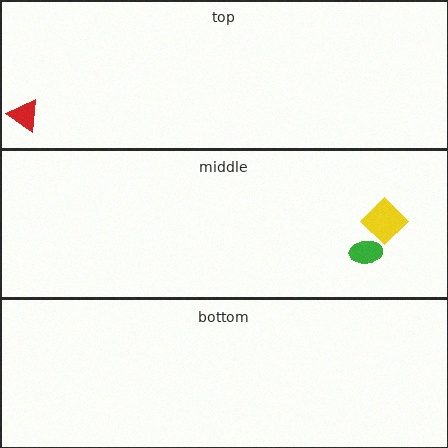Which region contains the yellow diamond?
The middle region.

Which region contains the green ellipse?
The middle region.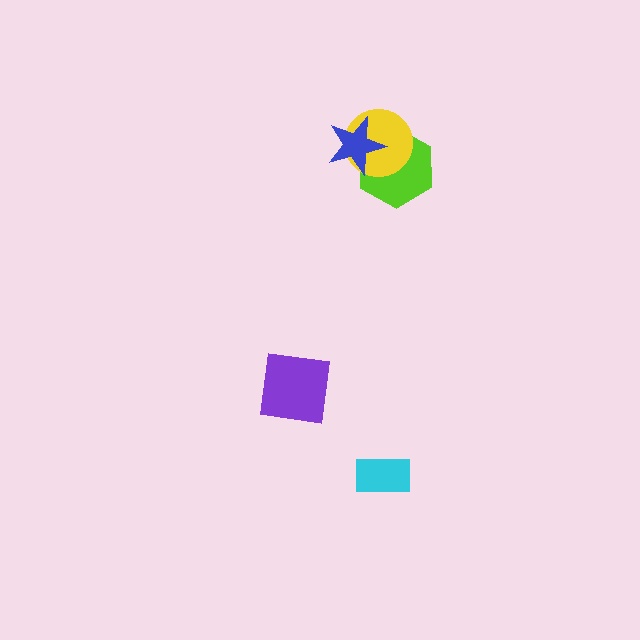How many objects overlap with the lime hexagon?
2 objects overlap with the lime hexagon.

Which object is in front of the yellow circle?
The blue star is in front of the yellow circle.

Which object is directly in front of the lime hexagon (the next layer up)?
The yellow circle is directly in front of the lime hexagon.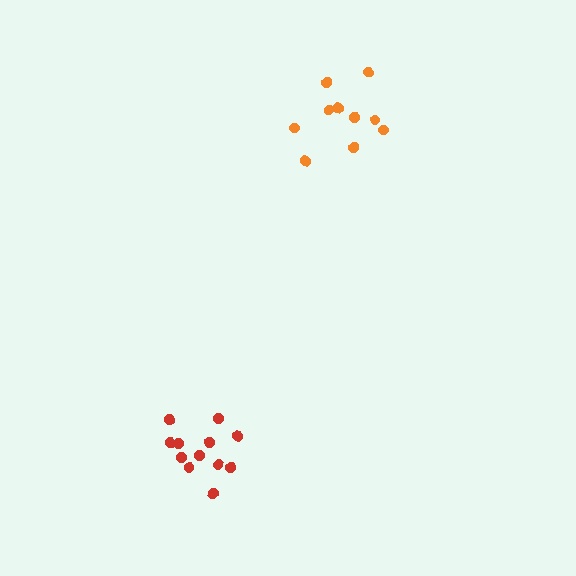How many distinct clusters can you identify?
There are 2 distinct clusters.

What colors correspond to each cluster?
The clusters are colored: orange, red.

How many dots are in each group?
Group 1: 10 dots, Group 2: 12 dots (22 total).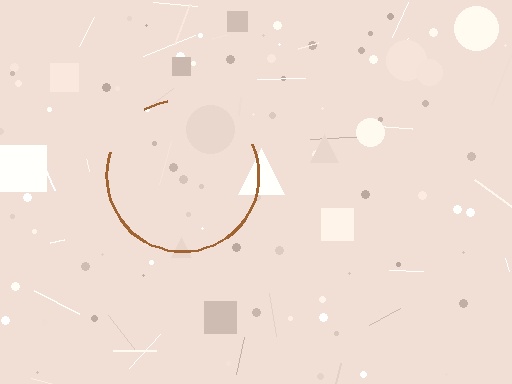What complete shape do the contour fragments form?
The contour fragments form a circle.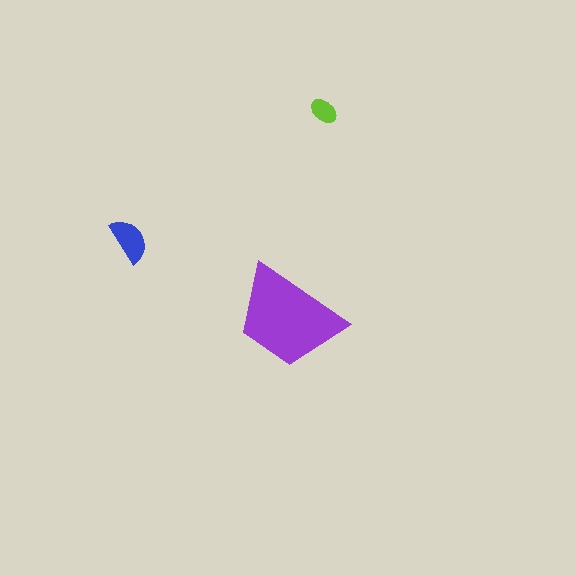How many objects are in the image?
There are 3 objects in the image.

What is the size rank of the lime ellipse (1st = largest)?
3rd.